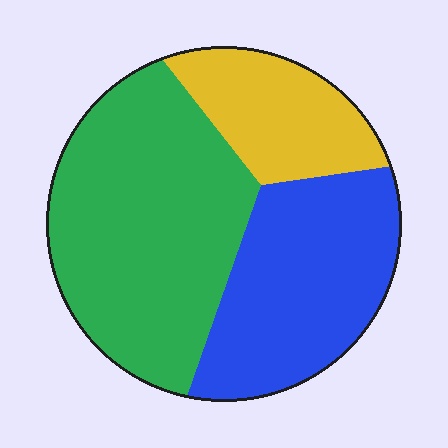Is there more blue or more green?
Green.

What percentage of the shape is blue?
Blue takes up between a third and a half of the shape.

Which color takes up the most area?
Green, at roughly 50%.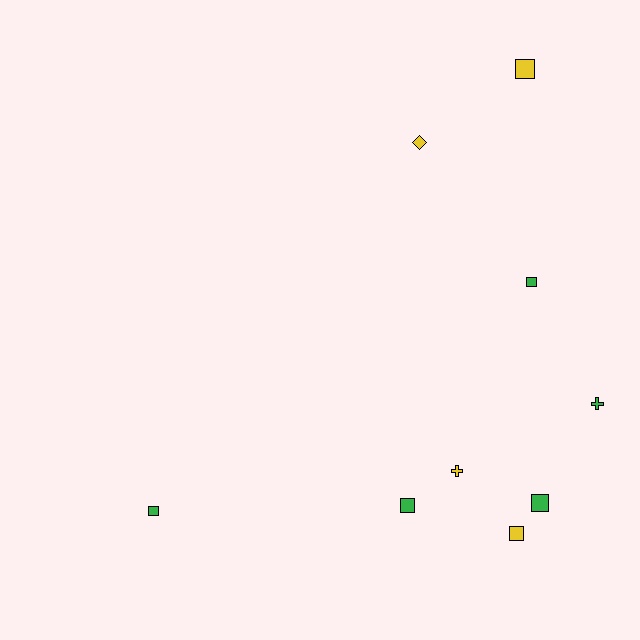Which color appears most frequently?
Green, with 5 objects.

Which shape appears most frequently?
Square, with 6 objects.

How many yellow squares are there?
There are 2 yellow squares.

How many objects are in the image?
There are 9 objects.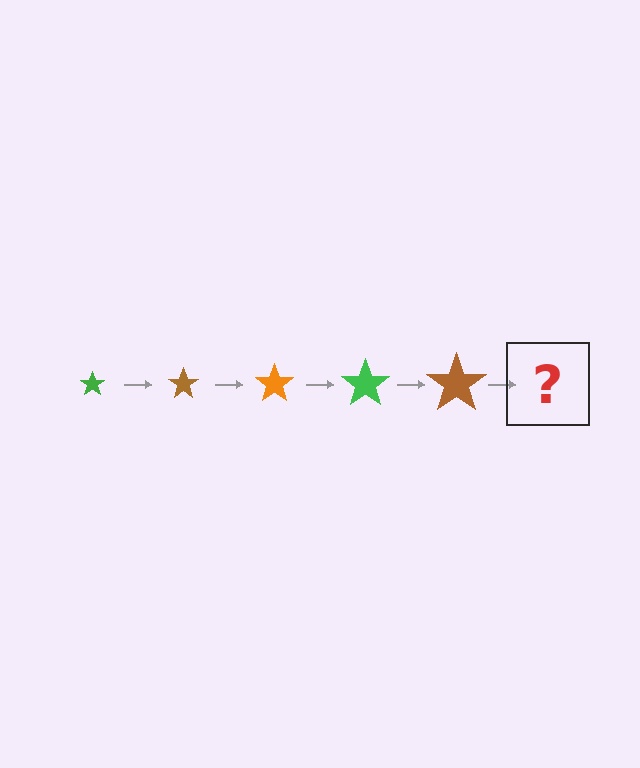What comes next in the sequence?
The next element should be an orange star, larger than the previous one.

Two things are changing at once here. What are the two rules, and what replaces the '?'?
The two rules are that the star grows larger each step and the color cycles through green, brown, and orange. The '?' should be an orange star, larger than the previous one.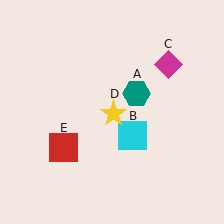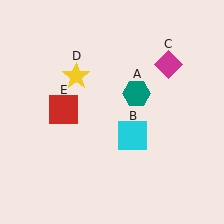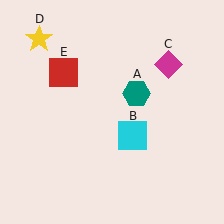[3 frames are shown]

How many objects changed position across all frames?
2 objects changed position: yellow star (object D), red square (object E).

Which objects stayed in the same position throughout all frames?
Teal hexagon (object A) and cyan square (object B) and magenta diamond (object C) remained stationary.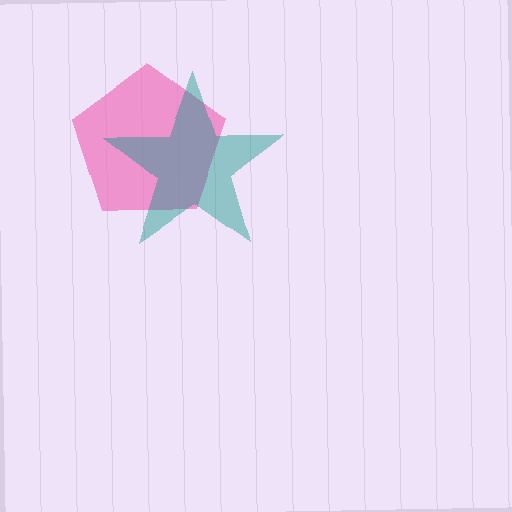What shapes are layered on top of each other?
The layered shapes are: a pink pentagon, a teal star.